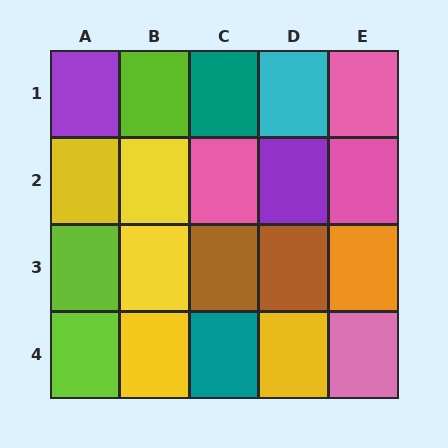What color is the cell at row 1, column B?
Lime.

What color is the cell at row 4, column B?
Yellow.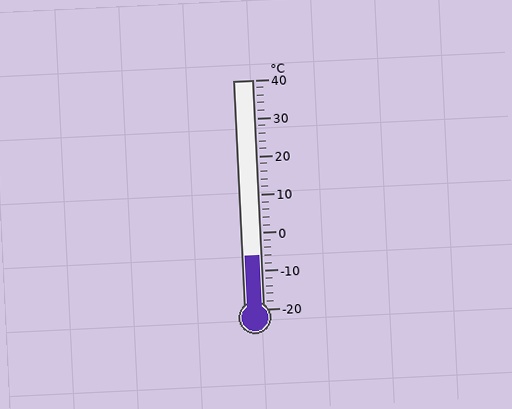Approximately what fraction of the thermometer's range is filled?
The thermometer is filled to approximately 25% of its range.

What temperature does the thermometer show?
The thermometer shows approximately -6°C.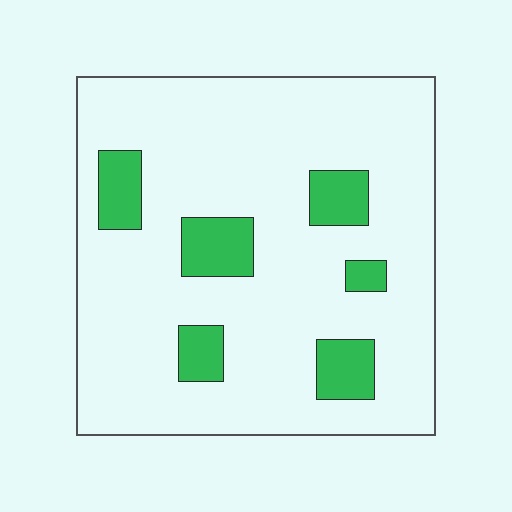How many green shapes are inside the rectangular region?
6.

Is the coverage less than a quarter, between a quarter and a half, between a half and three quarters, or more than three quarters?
Less than a quarter.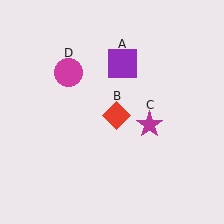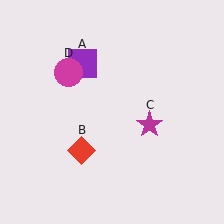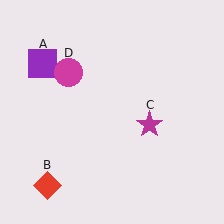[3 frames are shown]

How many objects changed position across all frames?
2 objects changed position: purple square (object A), red diamond (object B).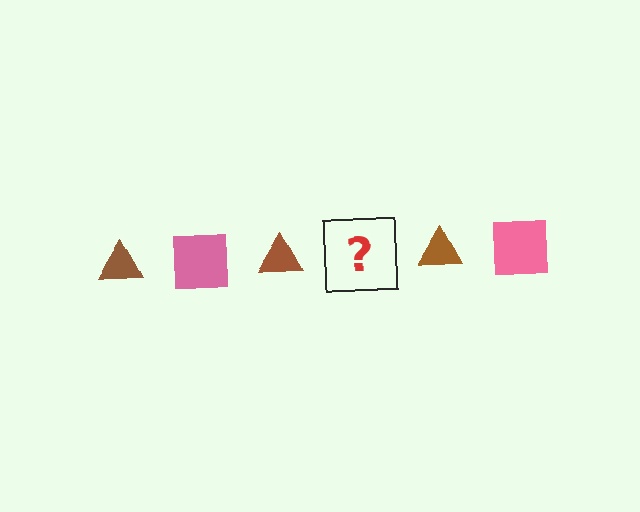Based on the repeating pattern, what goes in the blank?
The blank should be a pink square.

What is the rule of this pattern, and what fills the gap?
The rule is that the pattern alternates between brown triangle and pink square. The gap should be filled with a pink square.